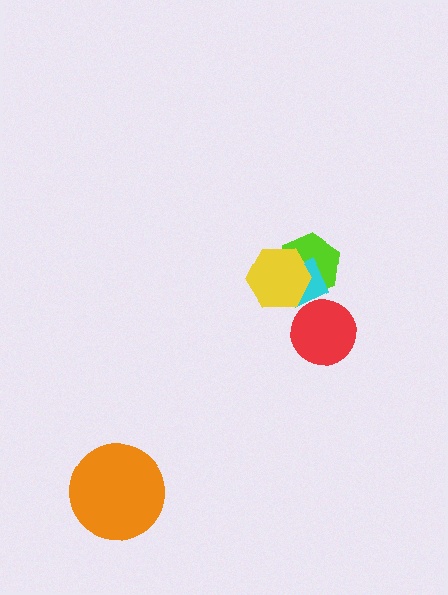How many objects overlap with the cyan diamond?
2 objects overlap with the cyan diamond.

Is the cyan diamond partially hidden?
Yes, it is partially covered by another shape.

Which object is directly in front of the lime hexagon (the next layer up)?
The cyan diamond is directly in front of the lime hexagon.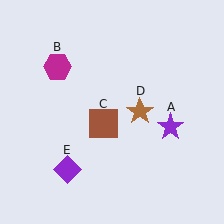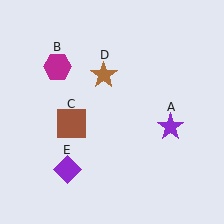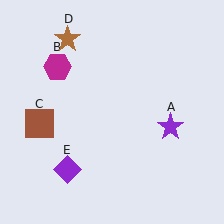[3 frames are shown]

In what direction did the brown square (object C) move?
The brown square (object C) moved left.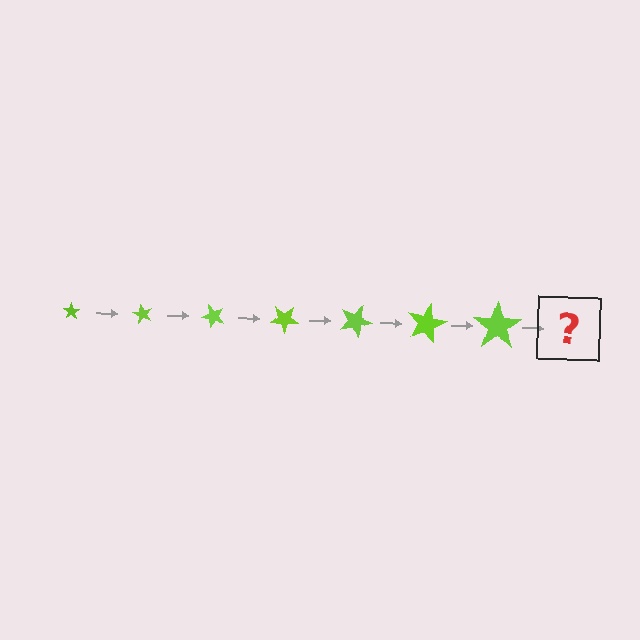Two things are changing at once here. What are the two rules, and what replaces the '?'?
The two rules are that the star grows larger each step and it rotates 60 degrees each step. The '?' should be a star, larger than the previous one and rotated 420 degrees from the start.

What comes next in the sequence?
The next element should be a star, larger than the previous one and rotated 420 degrees from the start.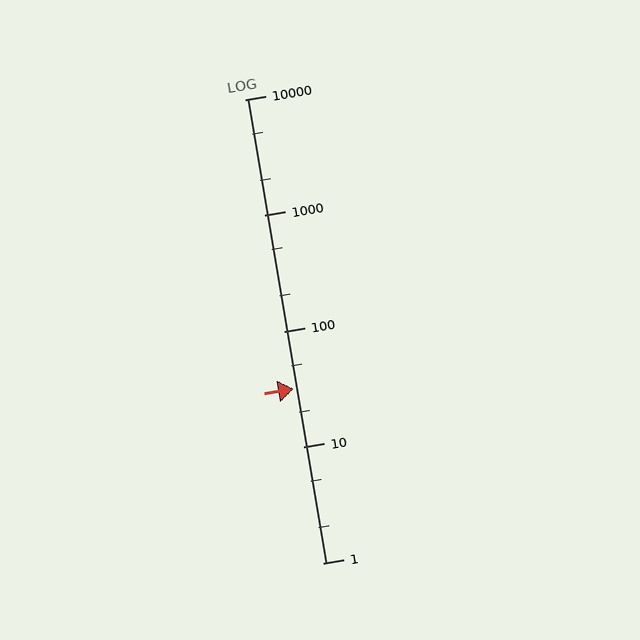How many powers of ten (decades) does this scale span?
The scale spans 4 decades, from 1 to 10000.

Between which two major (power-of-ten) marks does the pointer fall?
The pointer is between 10 and 100.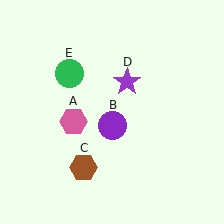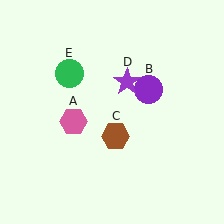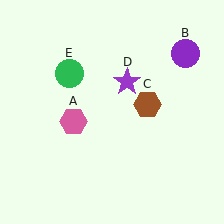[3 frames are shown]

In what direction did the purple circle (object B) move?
The purple circle (object B) moved up and to the right.